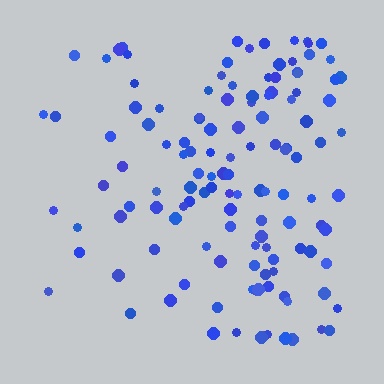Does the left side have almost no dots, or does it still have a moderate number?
Still a moderate number, just noticeably fewer than the right.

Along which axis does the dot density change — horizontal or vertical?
Horizontal.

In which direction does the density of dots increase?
From left to right, with the right side densest.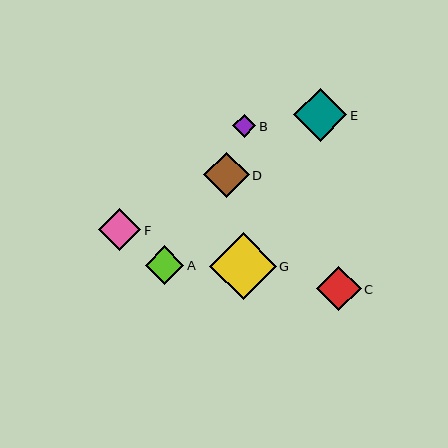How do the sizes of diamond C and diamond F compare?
Diamond C and diamond F are approximately the same size.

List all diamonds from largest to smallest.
From largest to smallest: G, E, D, C, F, A, B.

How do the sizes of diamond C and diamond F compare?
Diamond C and diamond F are approximately the same size.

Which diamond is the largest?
Diamond G is the largest with a size of approximately 67 pixels.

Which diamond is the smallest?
Diamond B is the smallest with a size of approximately 23 pixels.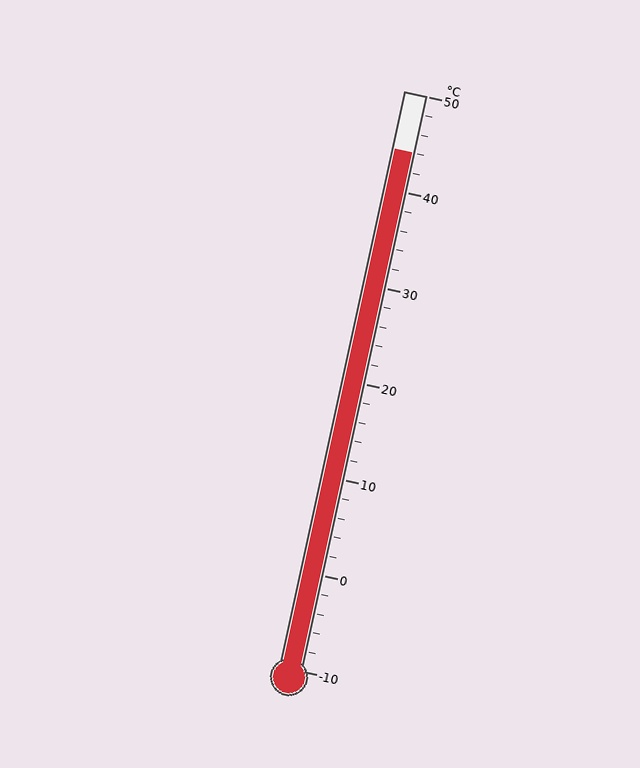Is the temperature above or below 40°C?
The temperature is above 40°C.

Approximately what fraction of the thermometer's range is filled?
The thermometer is filled to approximately 90% of its range.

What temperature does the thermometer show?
The thermometer shows approximately 44°C.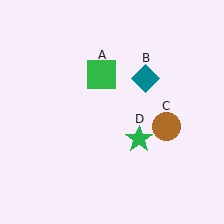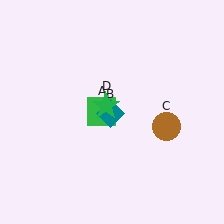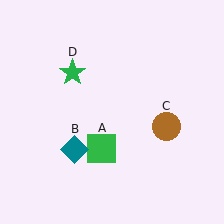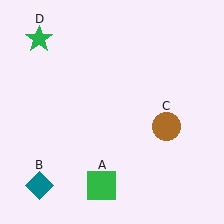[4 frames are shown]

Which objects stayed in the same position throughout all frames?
Brown circle (object C) remained stationary.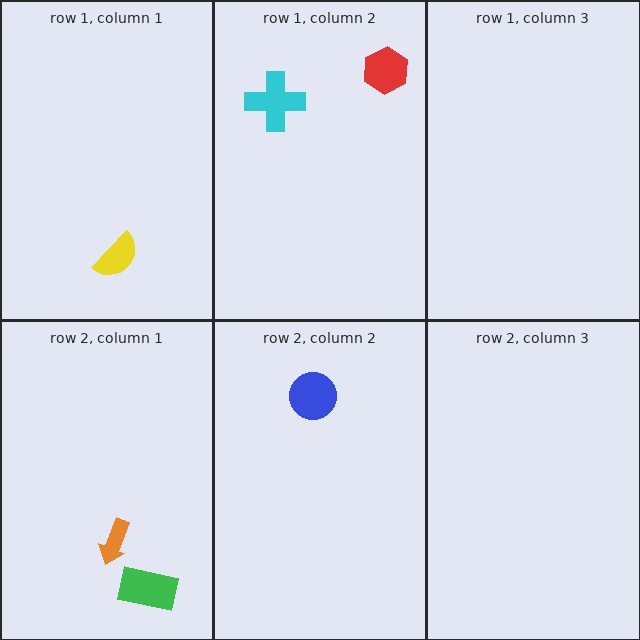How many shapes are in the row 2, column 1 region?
2.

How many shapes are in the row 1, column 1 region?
1.